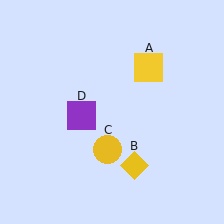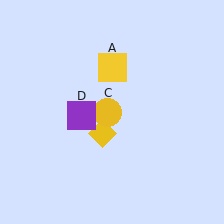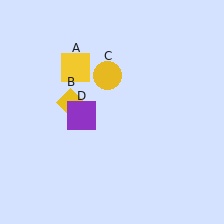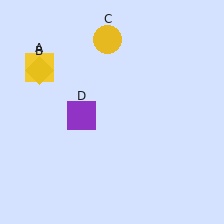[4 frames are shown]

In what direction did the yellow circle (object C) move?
The yellow circle (object C) moved up.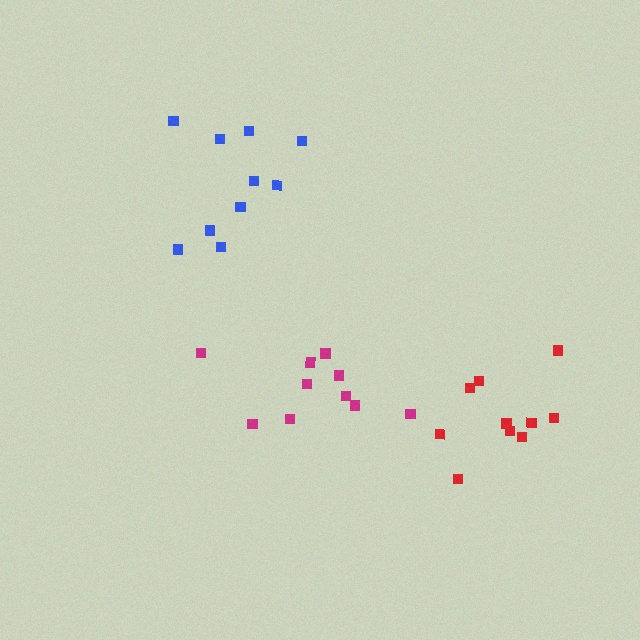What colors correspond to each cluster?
The clusters are colored: red, magenta, blue.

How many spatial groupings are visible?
There are 3 spatial groupings.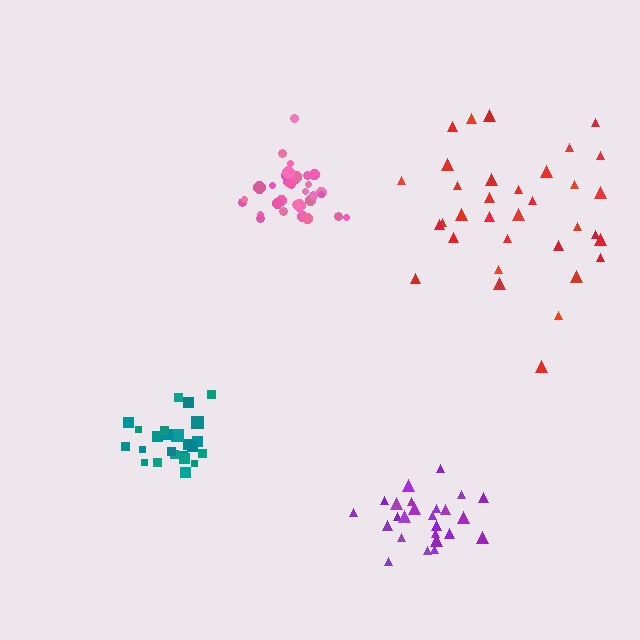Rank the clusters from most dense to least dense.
pink, teal, purple, red.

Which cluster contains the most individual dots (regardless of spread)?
Red (35).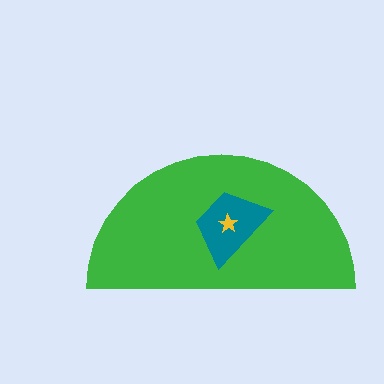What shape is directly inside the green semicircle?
The teal trapezoid.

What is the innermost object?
The yellow star.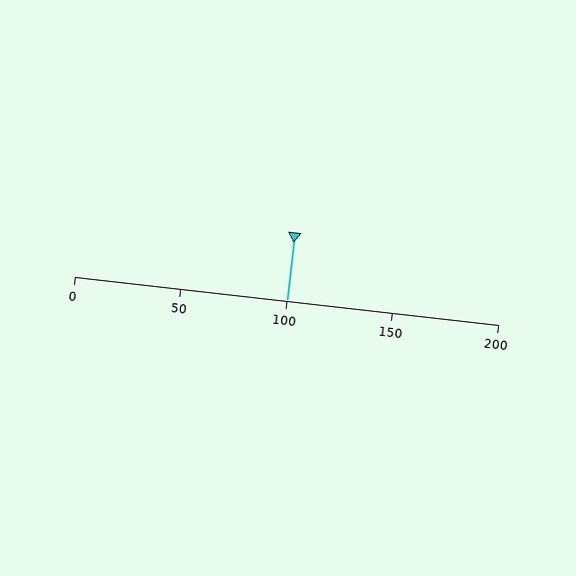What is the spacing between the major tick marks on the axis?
The major ticks are spaced 50 apart.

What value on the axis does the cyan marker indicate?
The marker indicates approximately 100.